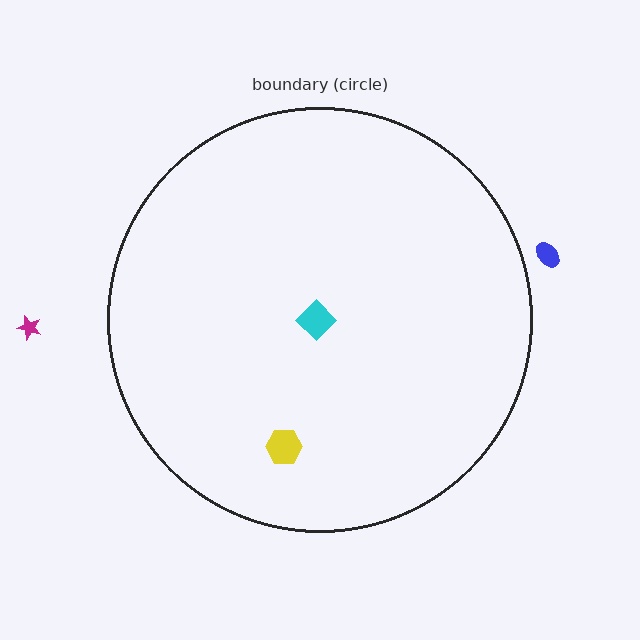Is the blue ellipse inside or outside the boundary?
Outside.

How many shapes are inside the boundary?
2 inside, 2 outside.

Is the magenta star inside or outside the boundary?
Outside.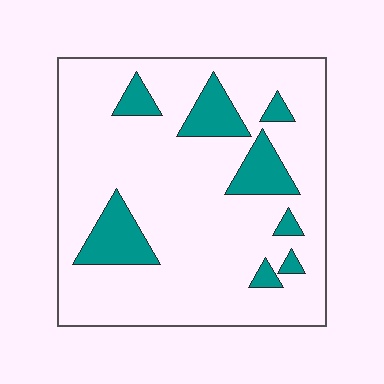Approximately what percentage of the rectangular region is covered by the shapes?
Approximately 15%.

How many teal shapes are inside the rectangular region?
8.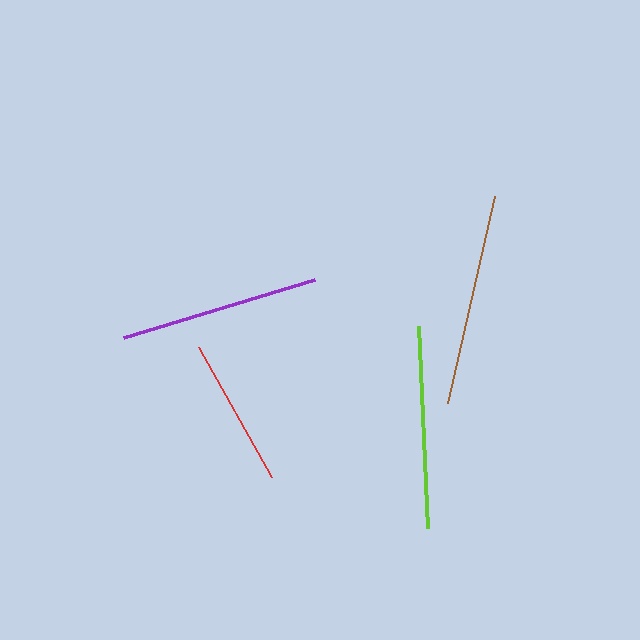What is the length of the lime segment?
The lime segment is approximately 202 pixels long.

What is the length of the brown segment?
The brown segment is approximately 213 pixels long.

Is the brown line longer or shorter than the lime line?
The brown line is longer than the lime line.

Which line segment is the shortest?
The red line is the shortest at approximately 149 pixels.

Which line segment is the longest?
The brown line is the longest at approximately 213 pixels.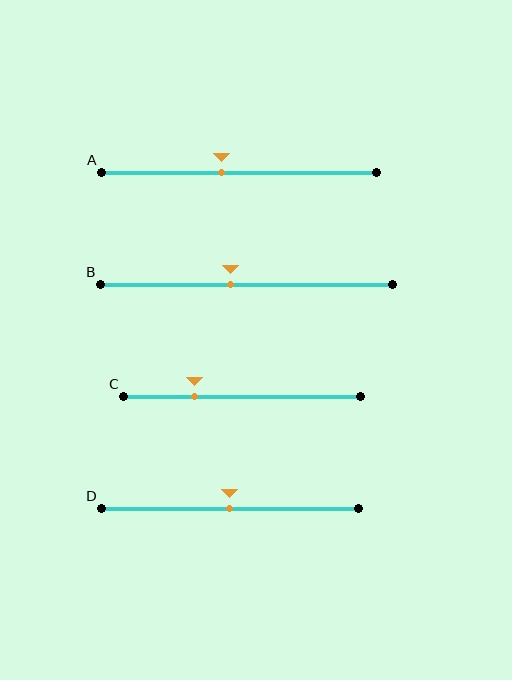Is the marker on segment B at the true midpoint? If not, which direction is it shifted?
No, the marker on segment B is shifted to the left by about 6% of the segment length.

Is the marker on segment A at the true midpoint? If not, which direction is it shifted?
No, the marker on segment A is shifted to the left by about 7% of the segment length.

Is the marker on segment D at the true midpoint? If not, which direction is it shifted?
Yes, the marker on segment D is at the true midpoint.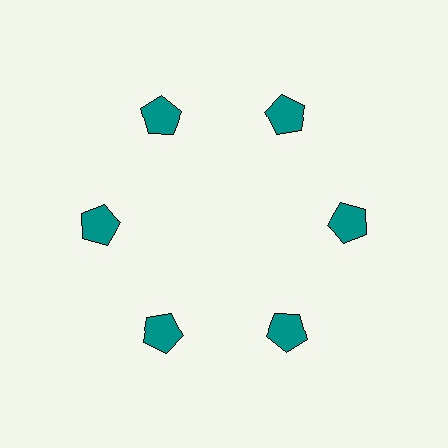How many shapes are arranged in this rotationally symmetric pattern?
There are 6 shapes, arranged in 6 groups of 1.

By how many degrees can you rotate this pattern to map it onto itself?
The pattern maps onto itself every 60 degrees of rotation.